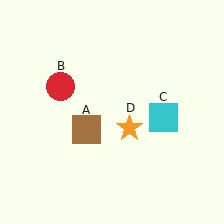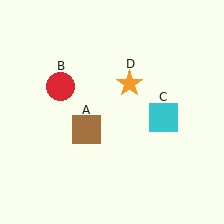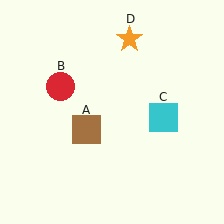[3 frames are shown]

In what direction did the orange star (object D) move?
The orange star (object D) moved up.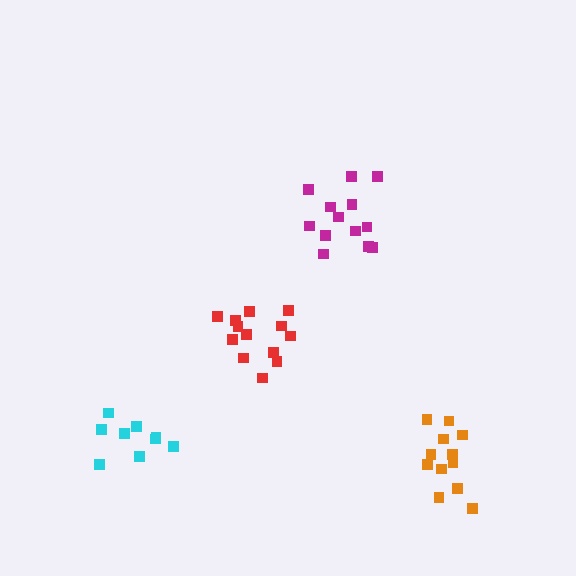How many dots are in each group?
Group 1: 13 dots, Group 2: 12 dots, Group 3: 13 dots, Group 4: 9 dots (47 total).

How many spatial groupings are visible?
There are 4 spatial groupings.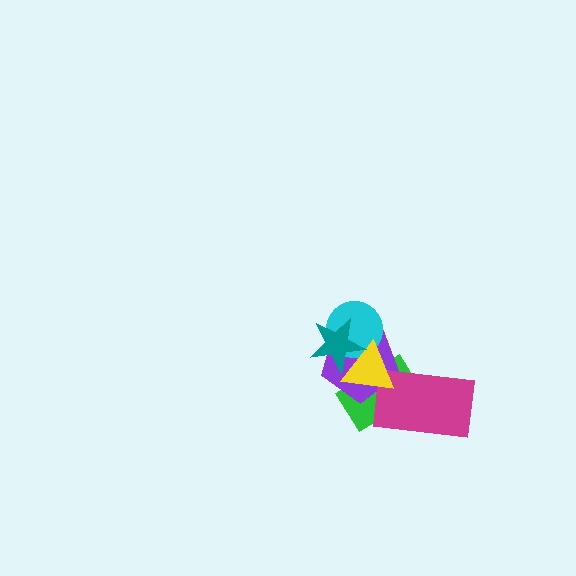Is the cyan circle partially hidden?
Yes, it is partially covered by another shape.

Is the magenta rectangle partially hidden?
Yes, it is partially covered by another shape.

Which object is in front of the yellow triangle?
The teal star is in front of the yellow triangle.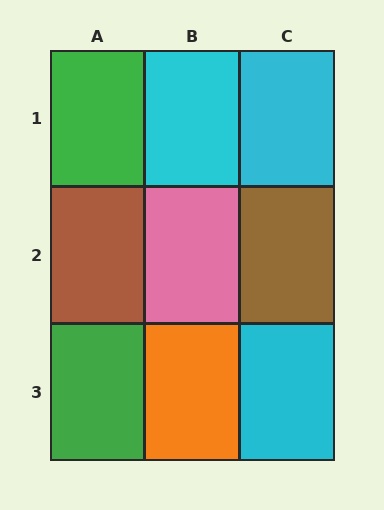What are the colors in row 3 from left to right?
Green, orange, cyan.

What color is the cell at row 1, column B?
Cyan.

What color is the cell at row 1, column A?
Green.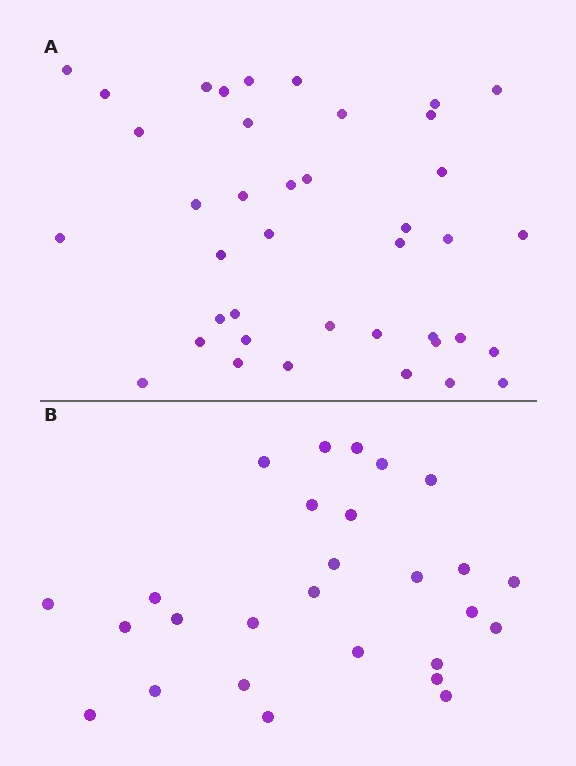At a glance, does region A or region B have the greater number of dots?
Region A (the top region) has more dots.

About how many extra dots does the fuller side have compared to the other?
Region A has approximately 15 more dots than region B.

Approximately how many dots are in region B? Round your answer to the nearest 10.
About 30 dots. (The exact count is 27, which rounds to 30.)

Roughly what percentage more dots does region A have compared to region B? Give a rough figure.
About 50% more.